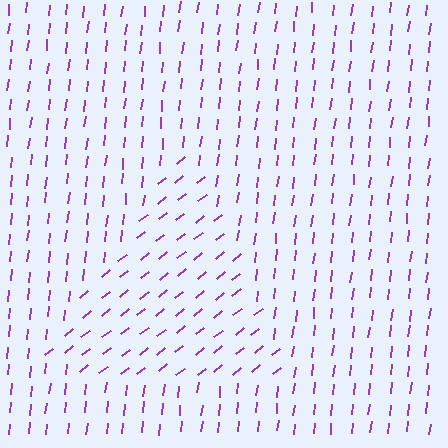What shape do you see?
I see a triangle.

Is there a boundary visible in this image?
Yes, there is a texture boundary formed by a change in line orientation.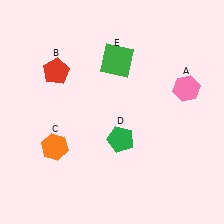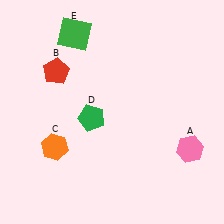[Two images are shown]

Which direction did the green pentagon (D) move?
The green pentagon (D) moved left.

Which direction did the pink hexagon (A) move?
The pink hexagon (A) moved down.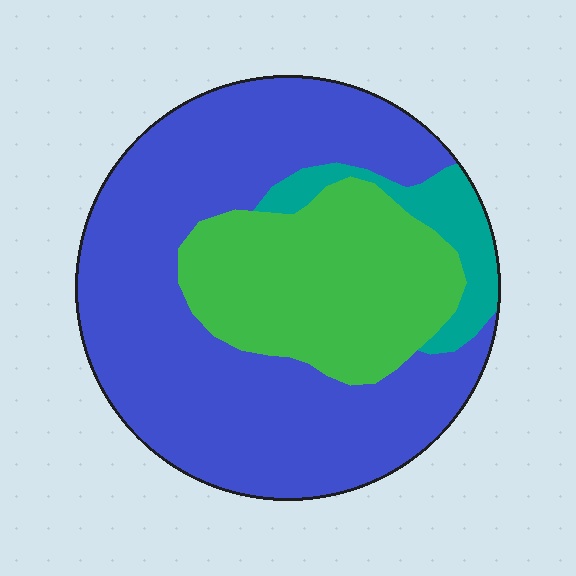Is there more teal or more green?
Green.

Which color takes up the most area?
Blue, at roughly 65%.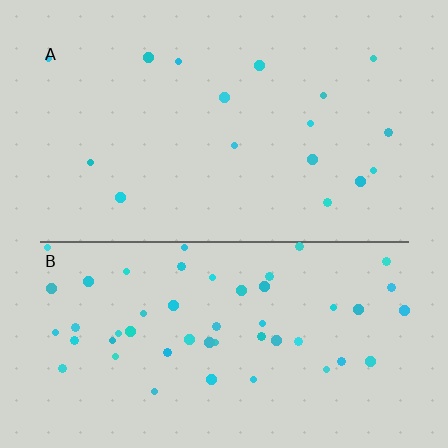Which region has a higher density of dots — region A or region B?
B (the bottom).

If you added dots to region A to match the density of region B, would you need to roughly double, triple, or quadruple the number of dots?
Approximately triple.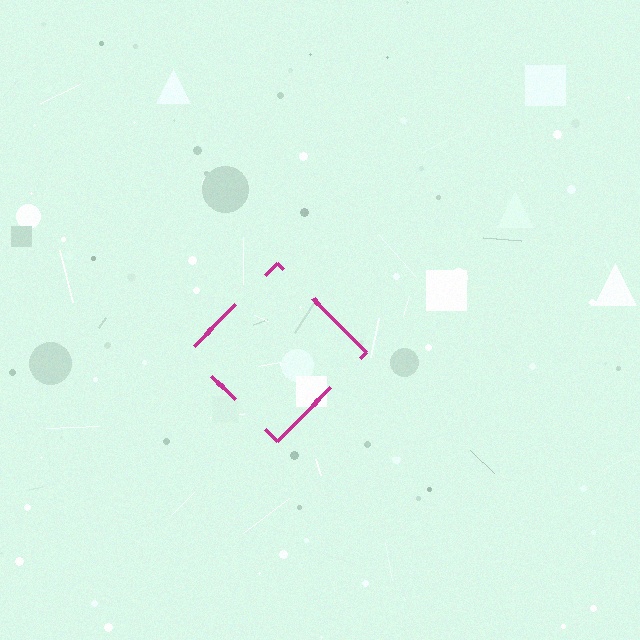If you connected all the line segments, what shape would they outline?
They would outline a diamond.